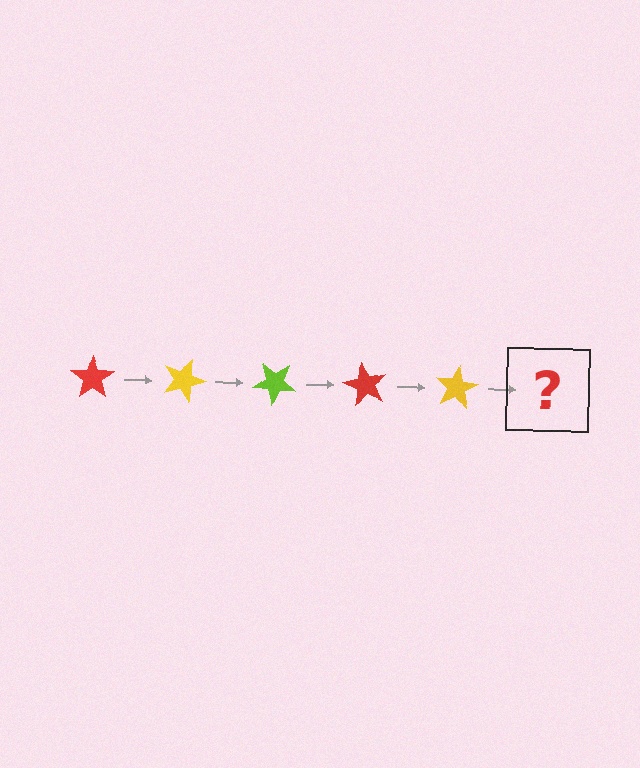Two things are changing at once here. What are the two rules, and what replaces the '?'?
The two rules are that it rotates 20 degrees each step and the color cycles through red, yellow, and lime. The '?' should be a lime star, rotated 100 degrees from the start.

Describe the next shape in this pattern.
It should be a lime star, rotated 100 degrees from the start.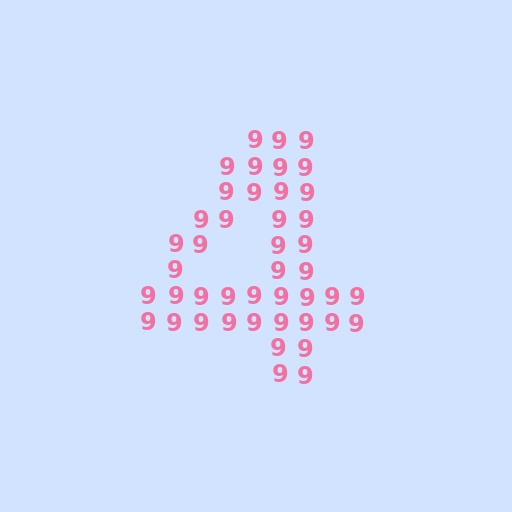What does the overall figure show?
The overall figure shows the digit 4.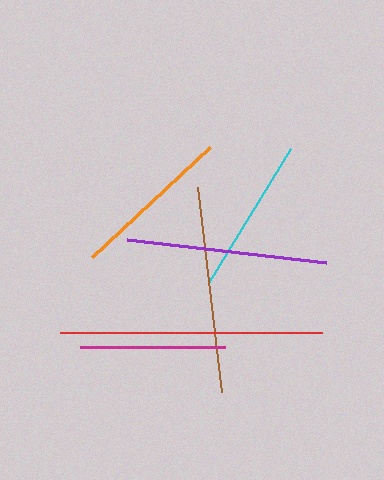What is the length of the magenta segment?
The magenta segment is approximately 146 pixels long.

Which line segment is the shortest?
The magenta line is the shortest at approximately 146 pixels.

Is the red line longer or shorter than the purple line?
The red line is longer than the purple line.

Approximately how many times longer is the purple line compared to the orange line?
The purple line is approximately 1.2 times the length of the orange line.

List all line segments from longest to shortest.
From longest to shortest: red, brown, purple, orange, cyan, magenta.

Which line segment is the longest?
The red line is the longest at approximately 262 pixels.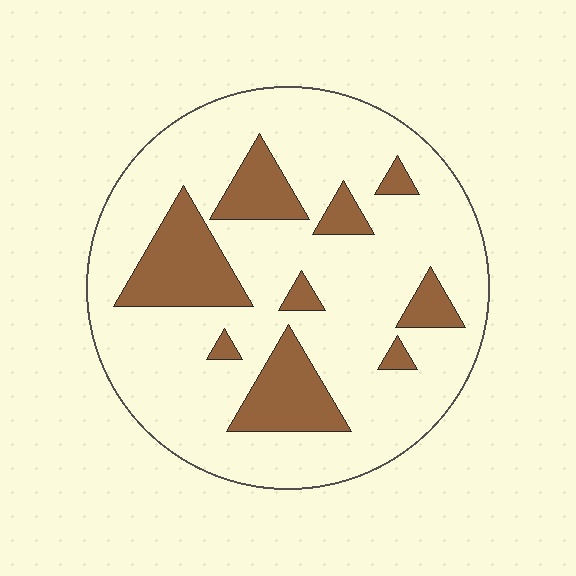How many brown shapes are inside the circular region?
9.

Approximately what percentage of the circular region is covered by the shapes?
Approximately 20%.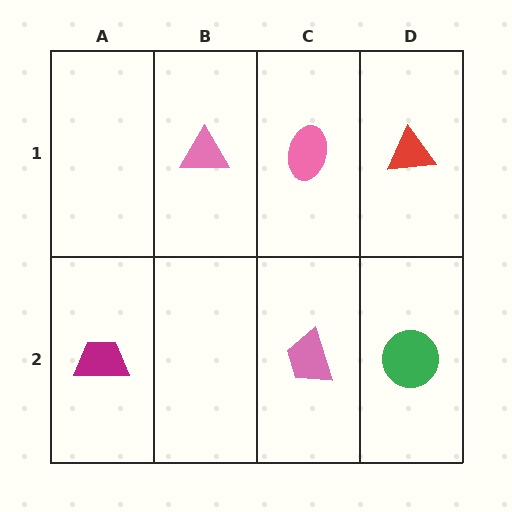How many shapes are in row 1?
3 shapes.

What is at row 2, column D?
A green circle.